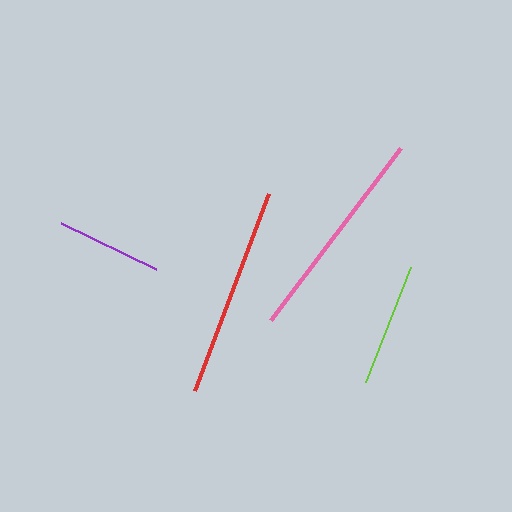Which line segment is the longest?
The pink line is the longest at approximately 215 pixels.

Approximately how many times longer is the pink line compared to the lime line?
The pink line is approximately 1.7 times the length of the lime line.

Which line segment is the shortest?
The purple line is the shortest at approximately 105 pixels.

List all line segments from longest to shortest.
From longest to shortest: pink, red, lime, purple.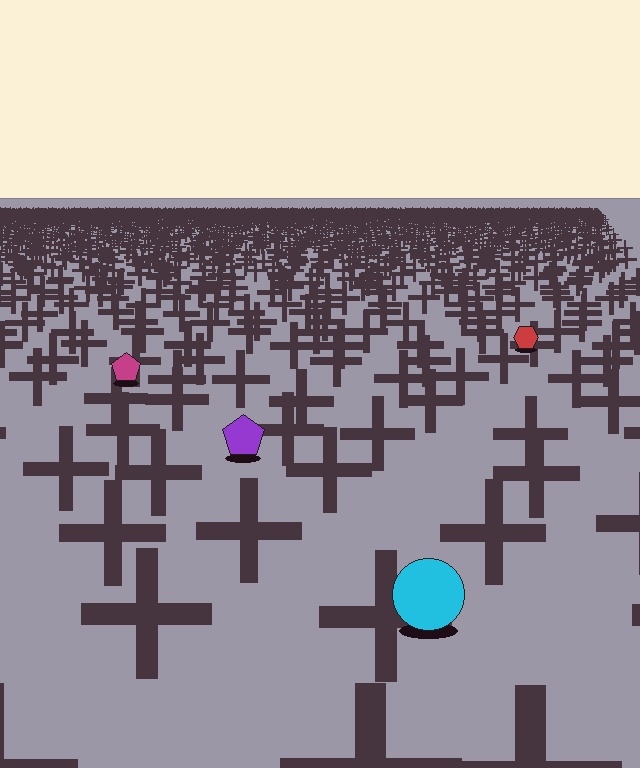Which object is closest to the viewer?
The cyan circle is closest. The texture marks near it are larger and more spread out.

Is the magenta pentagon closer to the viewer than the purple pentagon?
No. The purple pentagon is closer — you can tell from the texture gradient: the ground texture is coarser near it.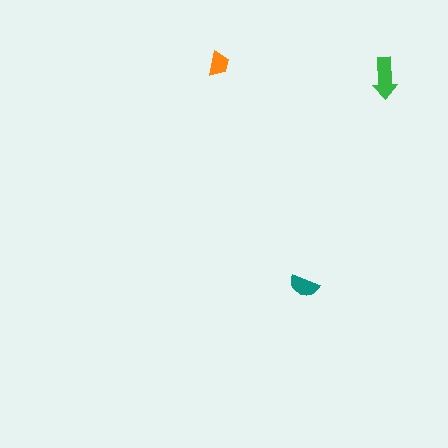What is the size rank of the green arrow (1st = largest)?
1st.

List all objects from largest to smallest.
The green arrow, the teal semicircle, the orange trapezoid.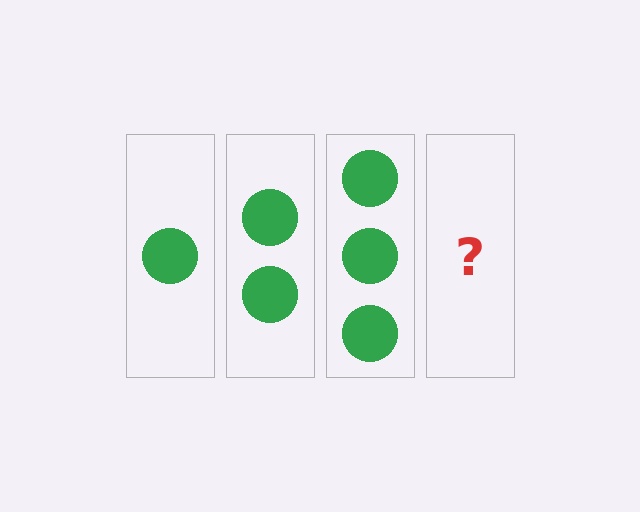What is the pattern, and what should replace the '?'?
The pattern is that each step adds one more circle. The '?' should be 4 circles.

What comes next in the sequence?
The next element should be 4 circles.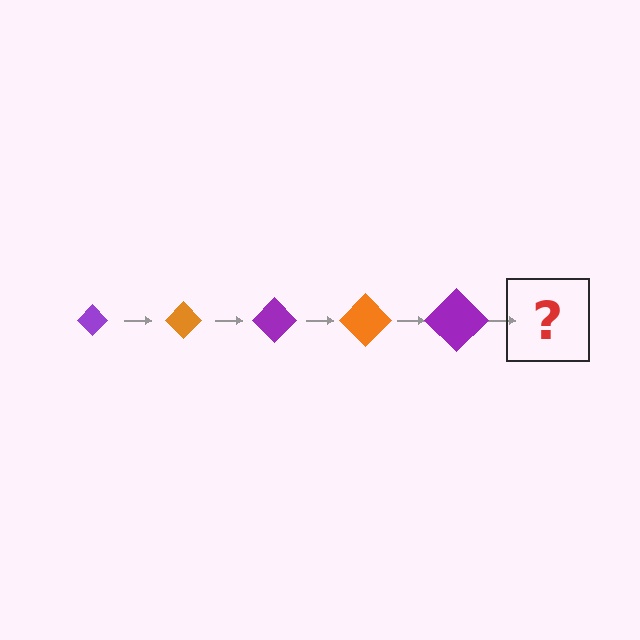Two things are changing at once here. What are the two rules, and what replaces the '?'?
The two rules are that the diamond grows larger each step and the color cycles through purple and orange. The '?' should be an orange diamond, larger than the previous one.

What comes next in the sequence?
The next element should be an orange diamond, larger than the previous one.